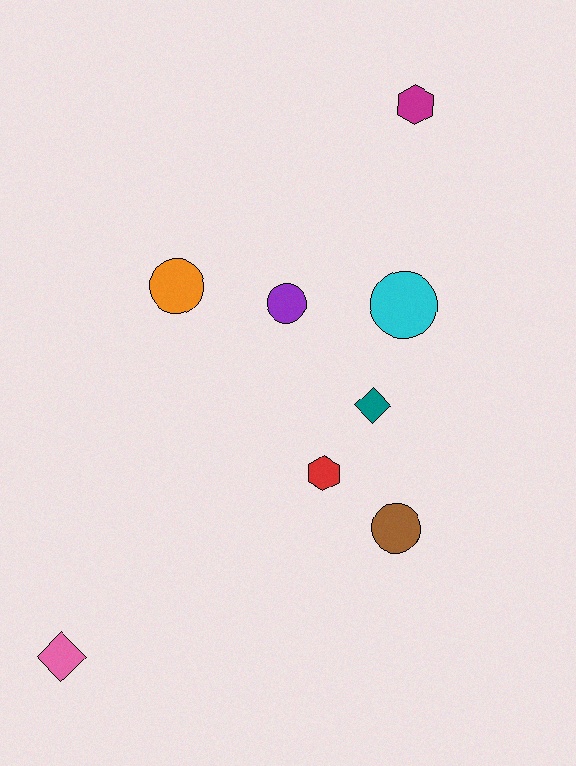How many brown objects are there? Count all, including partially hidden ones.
There is 1 brown object.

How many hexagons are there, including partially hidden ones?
There are 2 hexagons.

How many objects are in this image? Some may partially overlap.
There are 8 objects.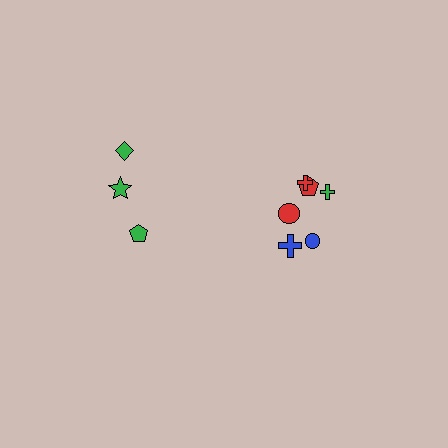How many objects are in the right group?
There are 6 objects.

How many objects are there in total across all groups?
There are 9 objects.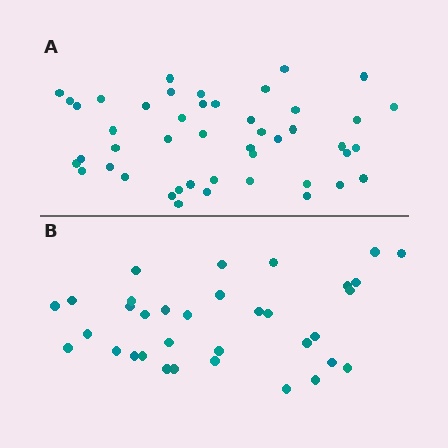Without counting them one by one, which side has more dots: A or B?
Region A (the top region) has more dots.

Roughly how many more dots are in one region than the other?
Region A has roughly 12 or so more dots than region B.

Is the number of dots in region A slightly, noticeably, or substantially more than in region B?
Region A has noticeably more, but not dramatically so. The ratio is roughly 1.4 to 1.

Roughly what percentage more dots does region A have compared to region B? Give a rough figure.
About 35% more.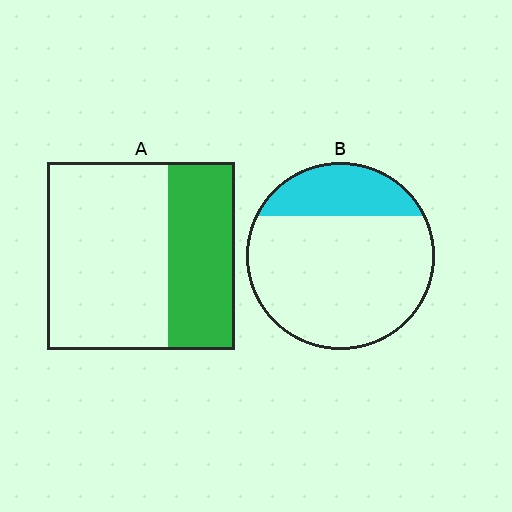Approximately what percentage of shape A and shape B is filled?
A is approximately 35% and B is approximately 25%.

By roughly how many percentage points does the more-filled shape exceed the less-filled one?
By roughly 10 percentage points (A over B).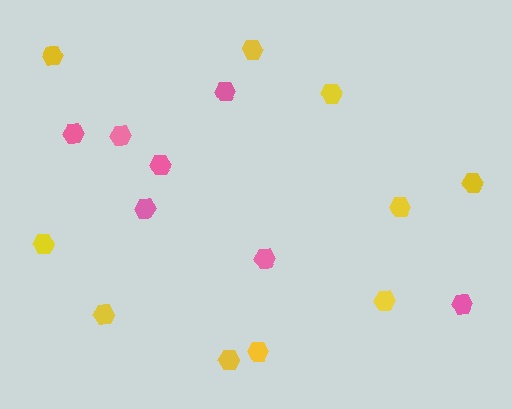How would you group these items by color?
There are 2 groups: one group of yellow hexagons (10) and one group of pink hexagons (7).